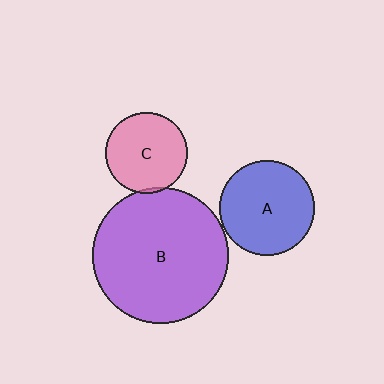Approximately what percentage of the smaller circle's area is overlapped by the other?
Approximately 5%.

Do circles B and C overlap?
Yes.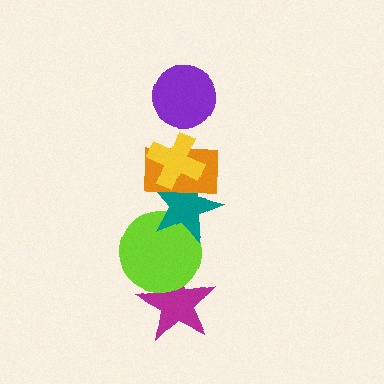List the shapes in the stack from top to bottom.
From top to bottom: the purple circle, the yellow cross, the orange rectangle, the teal star, the lime circle, the magenta star.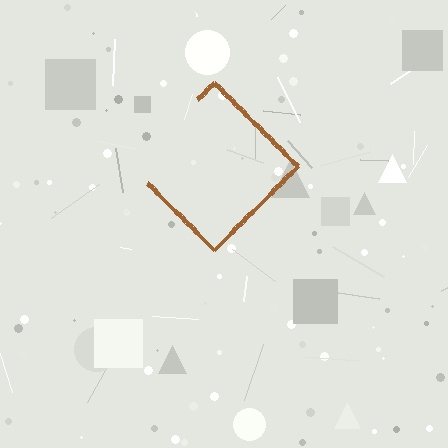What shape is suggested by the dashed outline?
The dashed outline suggests a diamond.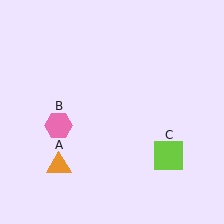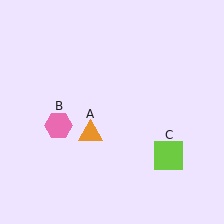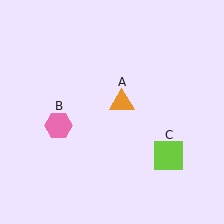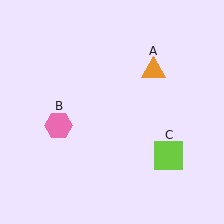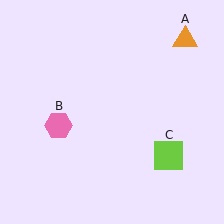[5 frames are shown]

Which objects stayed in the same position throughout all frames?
Pink hexagon (object B) and lime square (object C) remained stationary.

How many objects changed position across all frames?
1 object changed position: orange triangle (object A).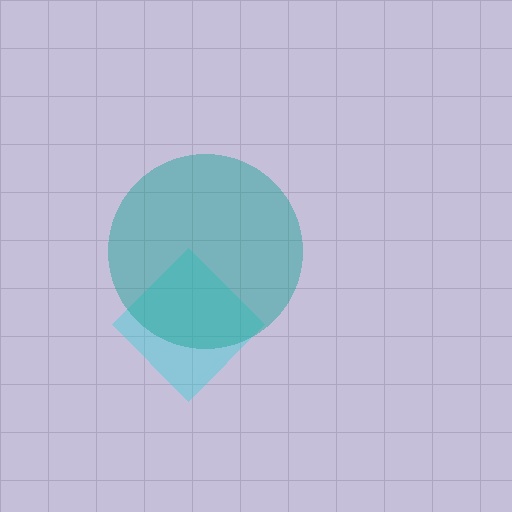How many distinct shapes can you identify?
There are 2 distinct shapes: a cyan diamond, a teal circle.